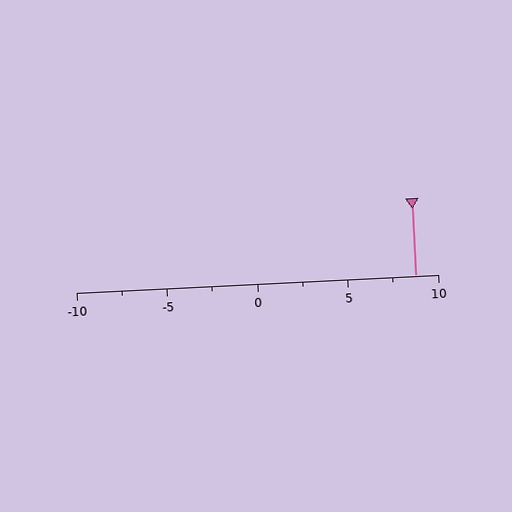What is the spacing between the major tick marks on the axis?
The major ticks are spaced 5 apart.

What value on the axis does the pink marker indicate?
The marker indicates approximately 8.8.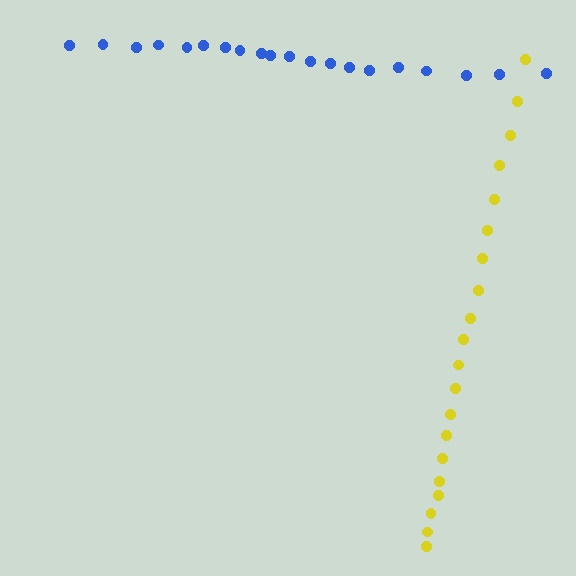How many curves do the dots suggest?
There are 2 distinct paths.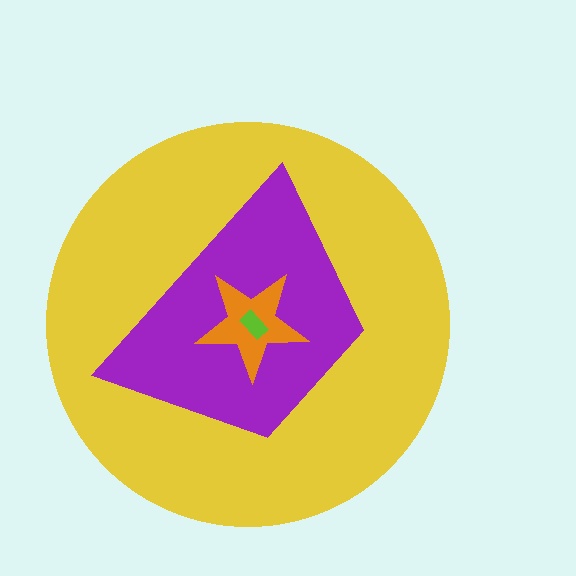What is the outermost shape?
The yellow circle.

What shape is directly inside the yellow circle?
The purple trapezoid.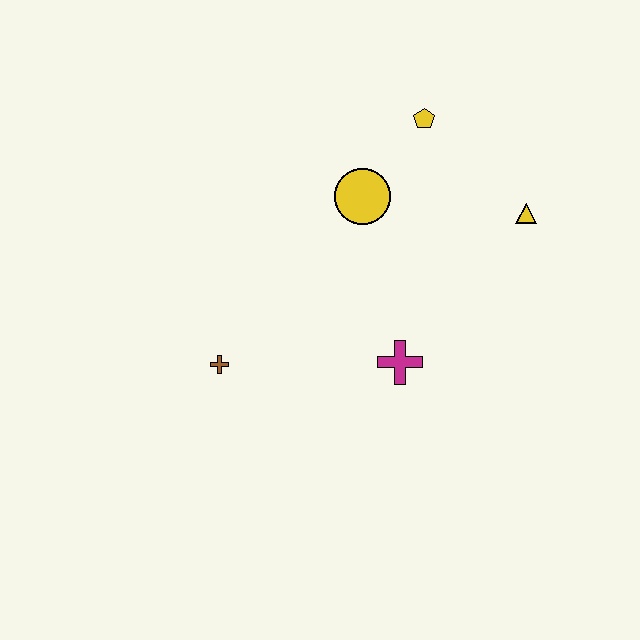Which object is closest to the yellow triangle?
The yellow pentagon is closest to the yellow triangle.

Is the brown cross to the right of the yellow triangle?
No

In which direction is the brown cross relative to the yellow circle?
The brown cross is below the yellow circle.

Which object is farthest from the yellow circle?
The brown cross is farthest from the yellow circle.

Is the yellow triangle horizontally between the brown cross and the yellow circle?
No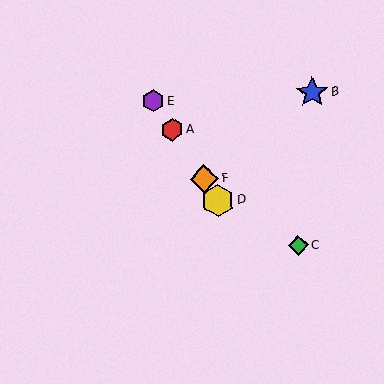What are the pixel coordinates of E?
Object E is at (153, 101).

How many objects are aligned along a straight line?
4 objects (A, D, E, F) are aligned along a straight line.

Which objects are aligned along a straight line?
Objects A, D, E, F are aligned along a straight line.